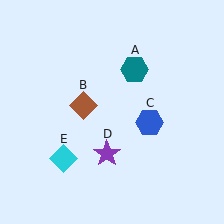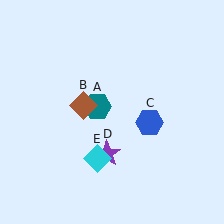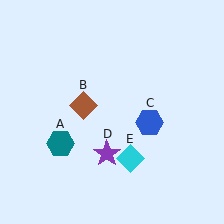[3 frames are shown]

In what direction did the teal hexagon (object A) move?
The teal hexagon (object A) moved down and to the left.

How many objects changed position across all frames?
2 objects changed position: teal hexagon (object A), cyan diamond (object E).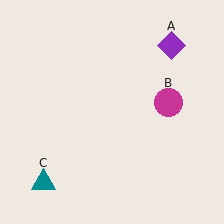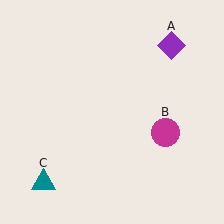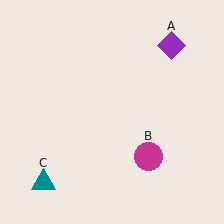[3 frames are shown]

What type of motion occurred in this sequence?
The magenta circle (object B) rotated clockwise around the center of the scene.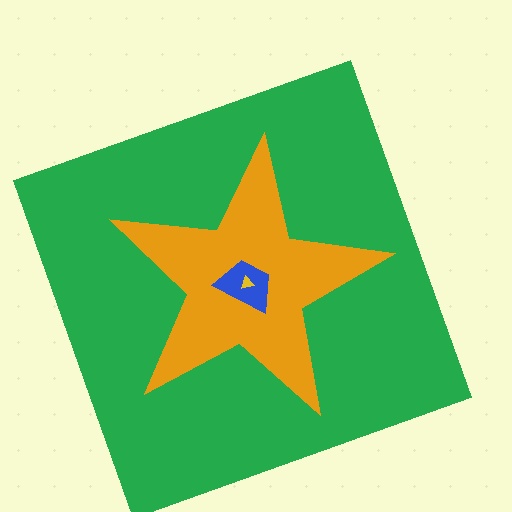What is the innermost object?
The yellow triangle.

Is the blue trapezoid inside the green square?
Yes.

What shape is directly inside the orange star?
The blue trapezoid.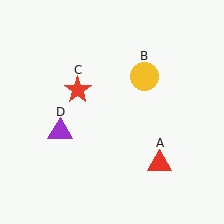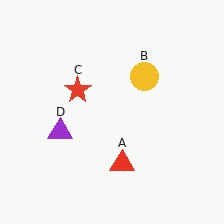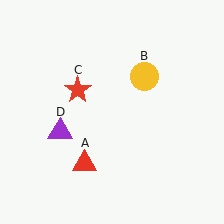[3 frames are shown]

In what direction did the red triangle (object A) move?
The red triangle (object A) moved left.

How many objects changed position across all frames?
1 object changed position: red triangle (object A).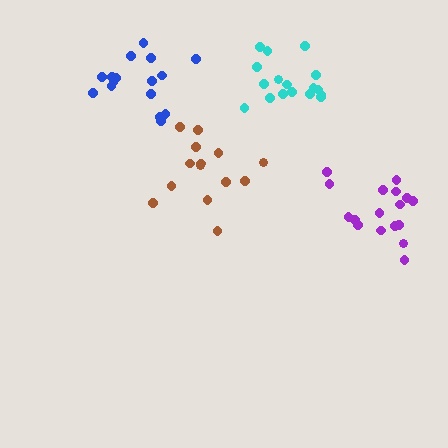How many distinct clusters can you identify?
There are 4 distinct clusters.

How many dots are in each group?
Group 1: 14 dots, Group 2: 17 dots, Group 3: 17 dots, Group 4: 16 dots (64 total).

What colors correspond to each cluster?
The clusters are colored: brown, cyan, purple, blue.